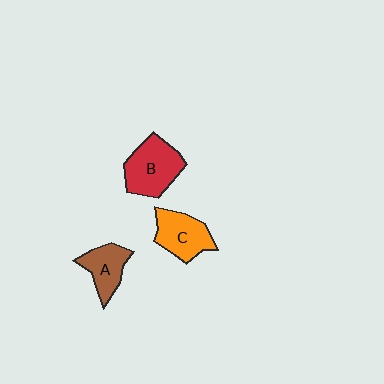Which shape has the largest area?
Shape B (red).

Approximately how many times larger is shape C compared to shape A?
Approximately 1.2 times.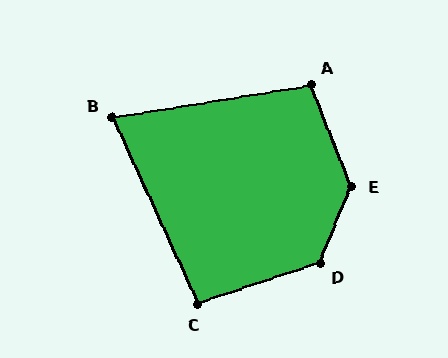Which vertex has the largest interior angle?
E, at approximately 136 degrees.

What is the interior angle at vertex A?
Approximately 103 degrees (obtuse).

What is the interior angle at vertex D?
Approximately 131 degrees (obtuse).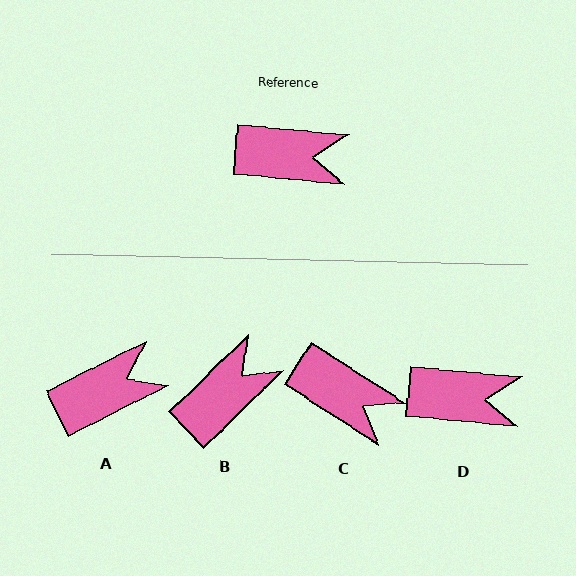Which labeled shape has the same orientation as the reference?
D.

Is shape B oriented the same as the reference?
No, it is off by about 49 degrees.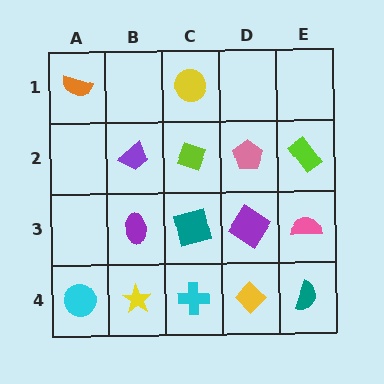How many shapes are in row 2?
4 shapes.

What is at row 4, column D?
A yellow diamond.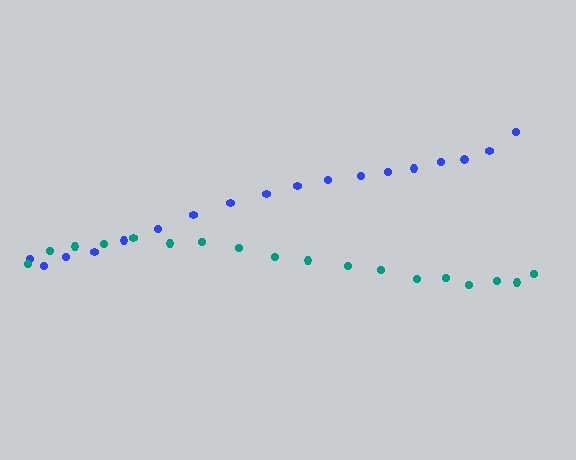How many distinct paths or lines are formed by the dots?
There are 2 distinct paths.